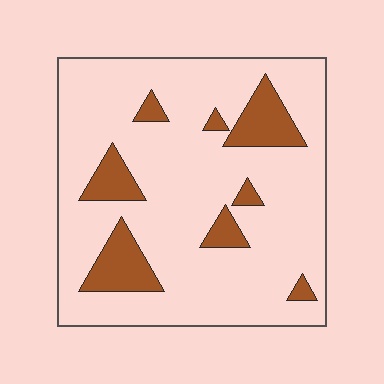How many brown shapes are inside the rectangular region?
8.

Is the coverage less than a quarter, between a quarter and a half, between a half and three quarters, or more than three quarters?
Less than a quarter.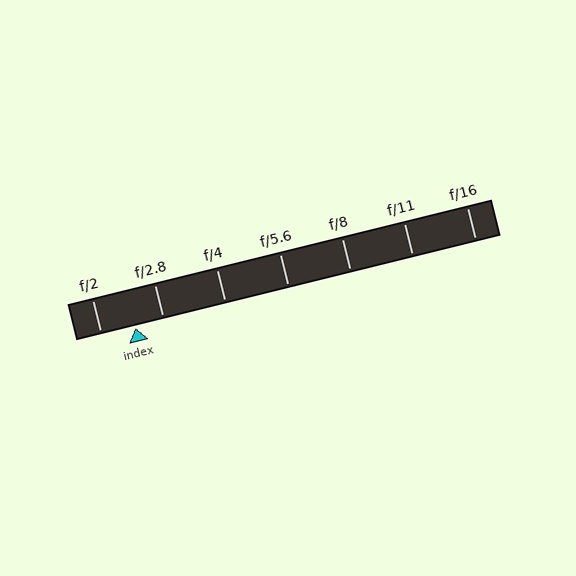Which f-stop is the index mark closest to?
The index mark is closest to f/2.8.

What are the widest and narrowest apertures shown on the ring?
The widest aperture shown is f/2 and the narrowest is f/16.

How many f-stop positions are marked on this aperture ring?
There are 7 f-stop positions marked.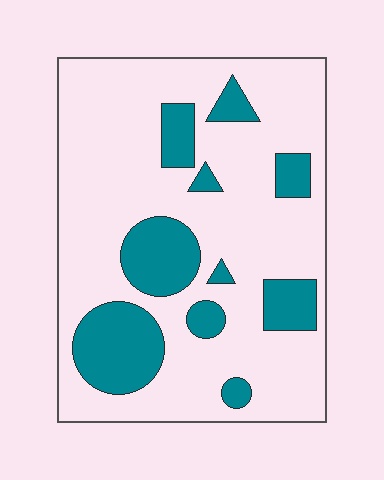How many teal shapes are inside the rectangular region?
10.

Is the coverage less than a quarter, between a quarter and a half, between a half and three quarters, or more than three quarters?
Less than a quarter.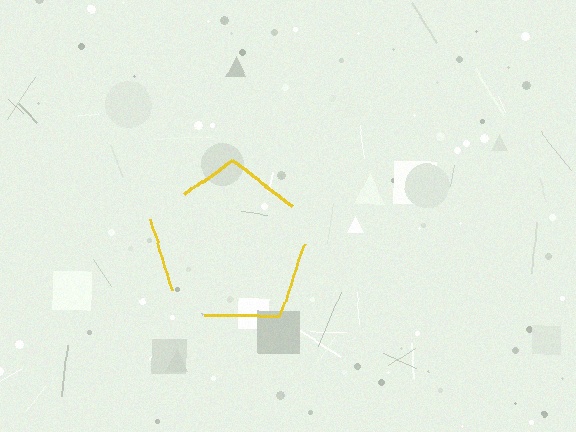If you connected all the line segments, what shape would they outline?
They would outline a pentagon.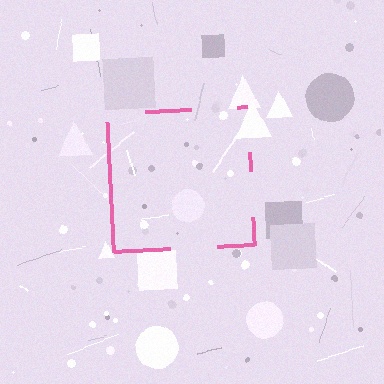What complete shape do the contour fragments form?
The contour fragments form a square.